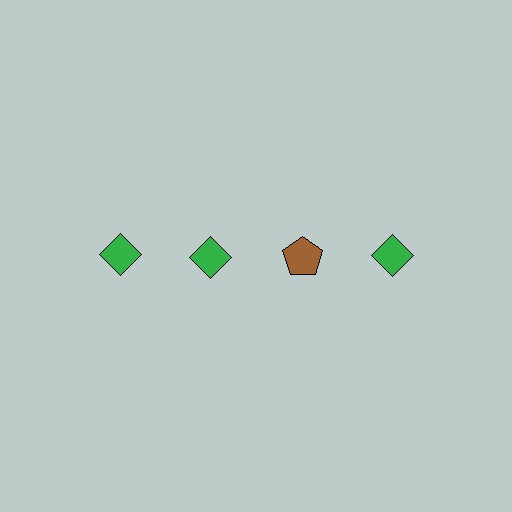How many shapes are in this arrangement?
There are 4 shapes arranged in a grid pattern.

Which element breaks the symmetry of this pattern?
The brown pentagon in the top row, center column breaks the symmetry. All other shapes are green diamonds.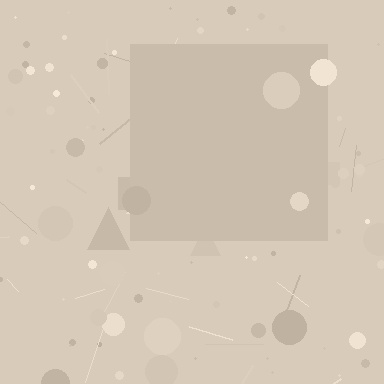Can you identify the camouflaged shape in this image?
The camouflaged shape is a square.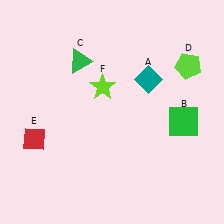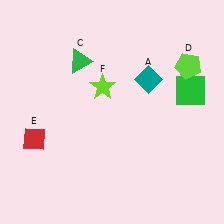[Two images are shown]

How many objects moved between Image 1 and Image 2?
1 object moved between the two images.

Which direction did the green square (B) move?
The green square (B) moved up.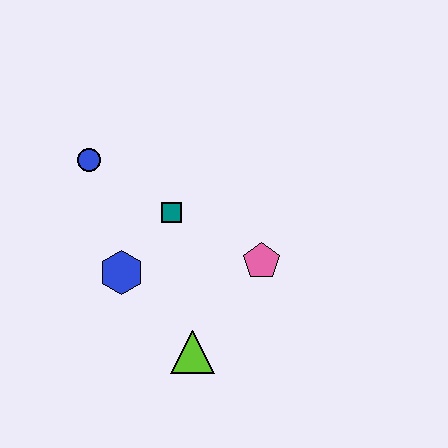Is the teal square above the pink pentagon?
Yes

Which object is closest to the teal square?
The blue hexagon is closest to the teal square.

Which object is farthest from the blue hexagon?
The pink pentagon is farthest from the blue hexagon.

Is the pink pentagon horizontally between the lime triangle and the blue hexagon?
No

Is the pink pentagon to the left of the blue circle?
No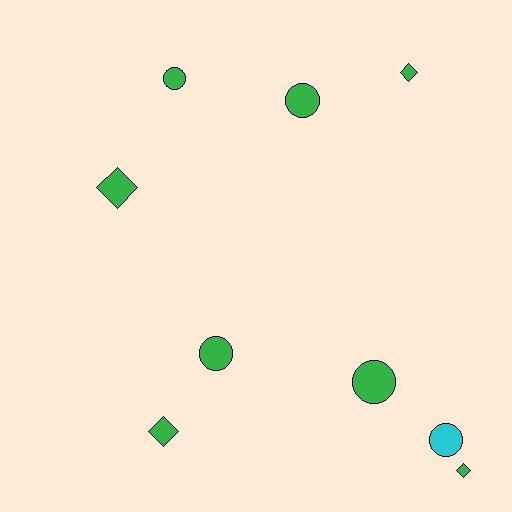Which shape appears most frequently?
Circle, with 5 objects.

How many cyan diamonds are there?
There are no cyan diamonds.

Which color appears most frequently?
Green, with 8 objects.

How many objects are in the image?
There are 9 objects.